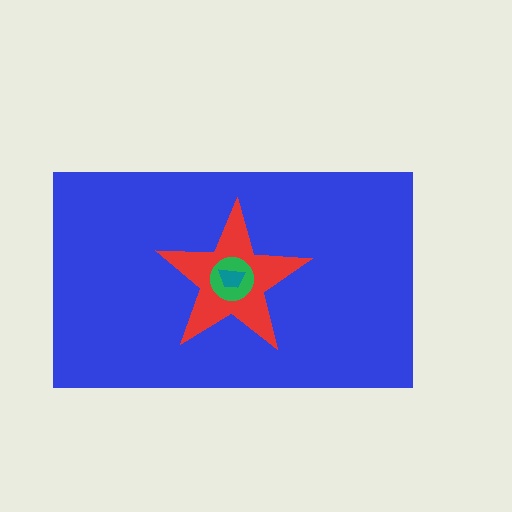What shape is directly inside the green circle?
The teal trapezoid.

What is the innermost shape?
The teal trapezoid.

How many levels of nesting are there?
4.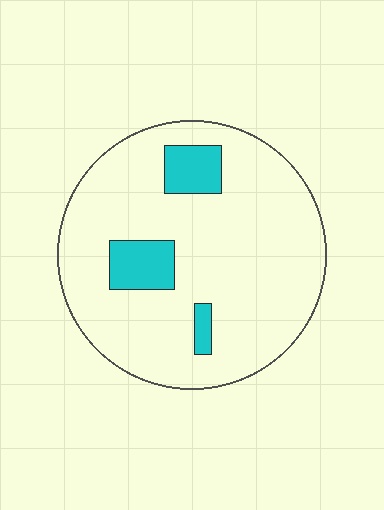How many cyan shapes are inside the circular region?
3.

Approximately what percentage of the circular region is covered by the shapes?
Approximately 10%.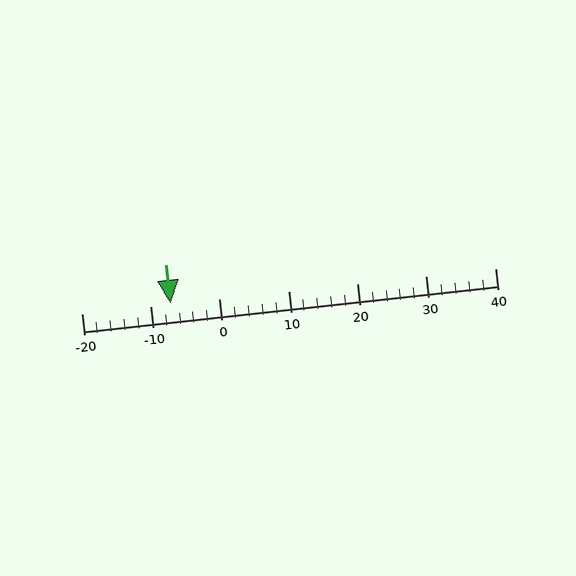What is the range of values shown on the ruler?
The ruler shows values from -20 to 40.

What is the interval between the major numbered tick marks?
The major tick marks are spaced 10 units apart.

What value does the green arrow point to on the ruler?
The green arrow points to approximately -7.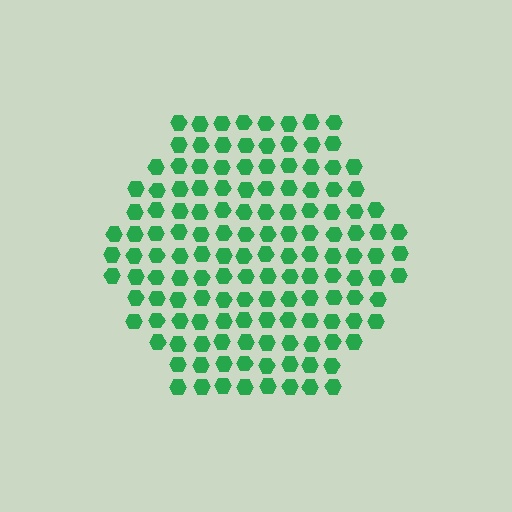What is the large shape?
The large shape is a hexagon.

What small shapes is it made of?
It is made of small hexagons.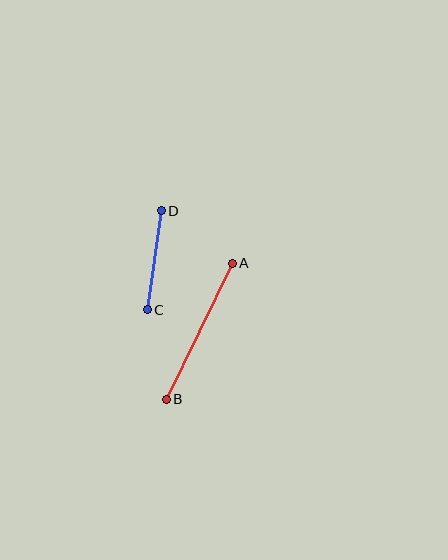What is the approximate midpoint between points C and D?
The midpoint is at approximately (154, 260) pixels.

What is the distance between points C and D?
The distance is approximately 100 pixels.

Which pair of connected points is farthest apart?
Points A and B are farthest apart.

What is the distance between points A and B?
The distance is approximately 151 pixels.